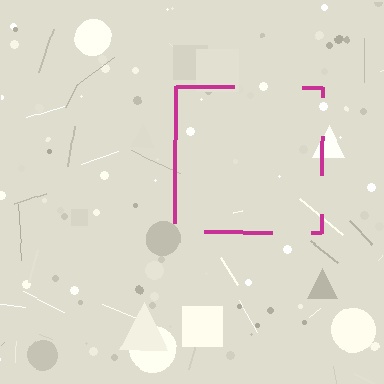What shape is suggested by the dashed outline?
The dashed outline suggests a square.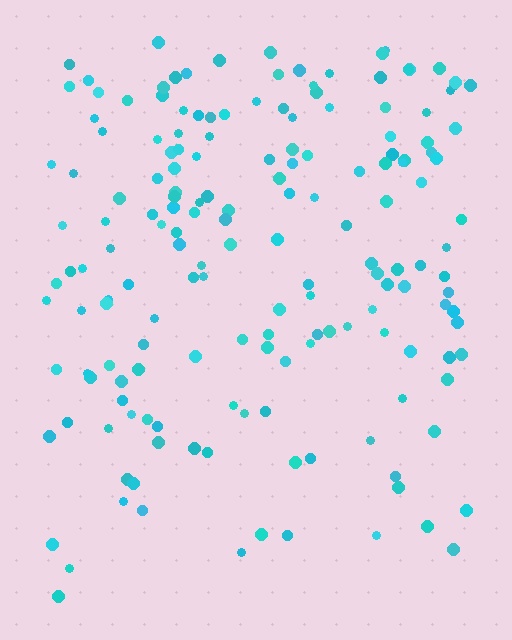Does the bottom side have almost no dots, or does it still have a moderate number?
Still a moderate number, just noticeably fewer than the top.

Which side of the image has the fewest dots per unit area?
The bottom.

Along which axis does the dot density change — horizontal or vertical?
Vertical.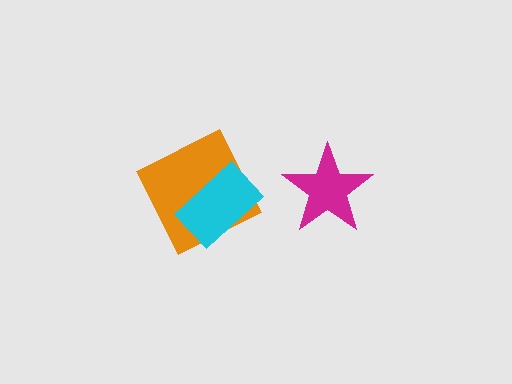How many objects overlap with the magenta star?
0 objects overlap with the magenta star.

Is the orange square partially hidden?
Yes, it is partially covered by another shape.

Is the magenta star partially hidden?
No, no other shape covers it.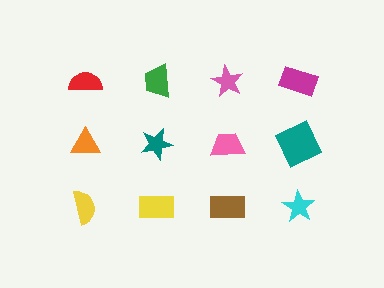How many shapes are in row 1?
4 shapes.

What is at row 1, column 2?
A green trapezoid.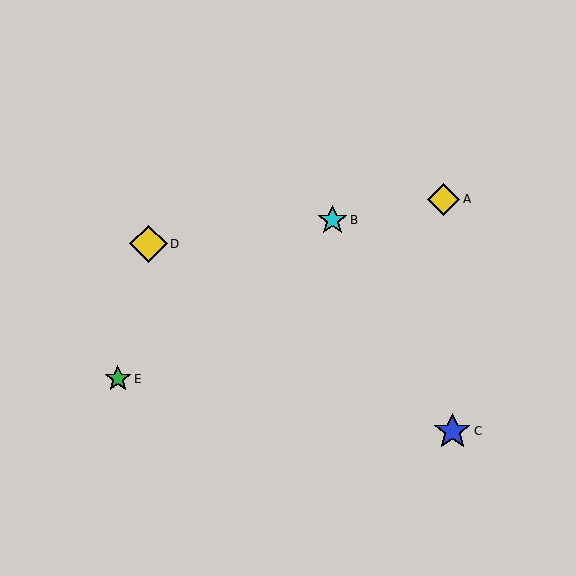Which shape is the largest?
The yellow diamond (labeled D) is the largest.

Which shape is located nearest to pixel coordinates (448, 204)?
The yellow diamond (labeled A) at (444, 199) is nearest to that location.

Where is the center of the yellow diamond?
The center of the yellow diamond is at (148, 244).